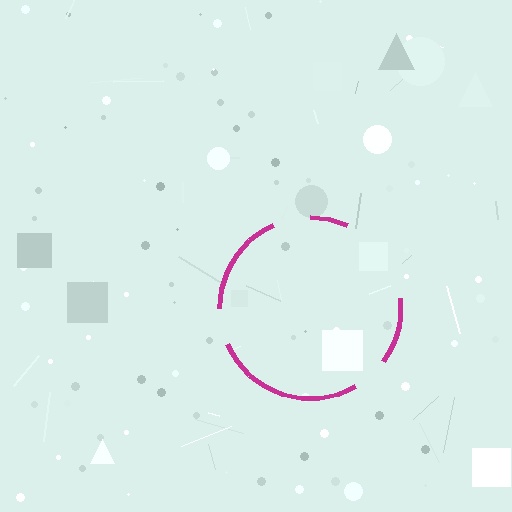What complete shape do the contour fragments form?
The contour fragments form a circle.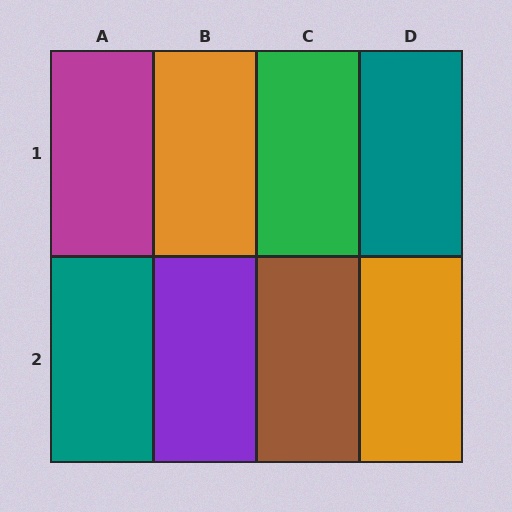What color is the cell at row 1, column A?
Magenta.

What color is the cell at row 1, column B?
Orange.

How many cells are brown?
1 cell is brown.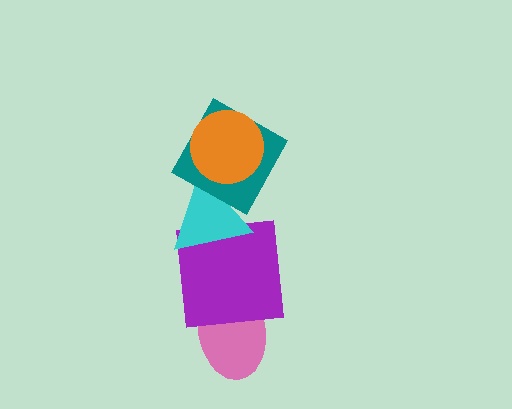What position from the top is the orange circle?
The orange circle is 1st from the top.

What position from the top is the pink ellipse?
The pink ellipse is 5th from the top.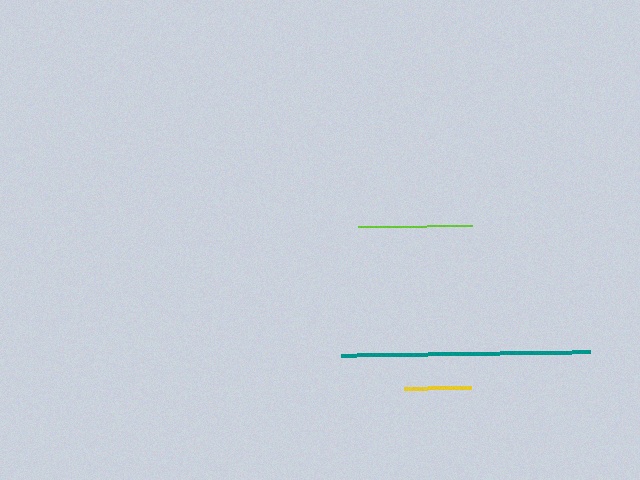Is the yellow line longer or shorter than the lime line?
The lime line is longer than the yellow line.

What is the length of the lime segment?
The lime segment is approximately 114 pixels long.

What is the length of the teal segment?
The teal segment is approximately 248 pixels long.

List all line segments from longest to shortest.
From longest to shortest: teal, lime, yellow.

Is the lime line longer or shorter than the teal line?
The teal line is longer than the lime line.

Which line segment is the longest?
The teal line is the longest at approximately 248 pixels.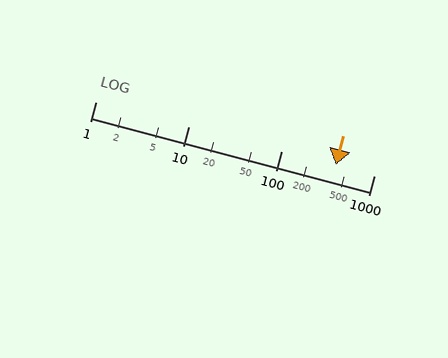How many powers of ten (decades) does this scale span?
The scale spans 3 decades, from 1 to 1000.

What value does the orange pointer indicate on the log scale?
The pointer indicates approximately 390.